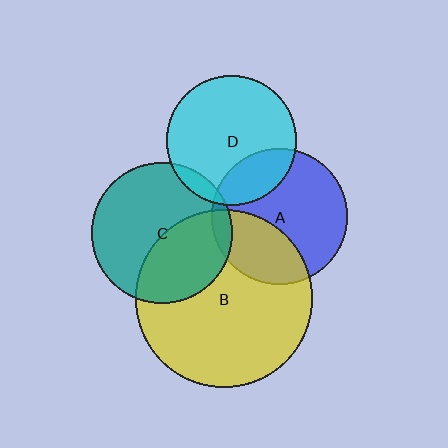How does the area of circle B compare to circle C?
Approximately 1.6 times.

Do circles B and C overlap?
Yes.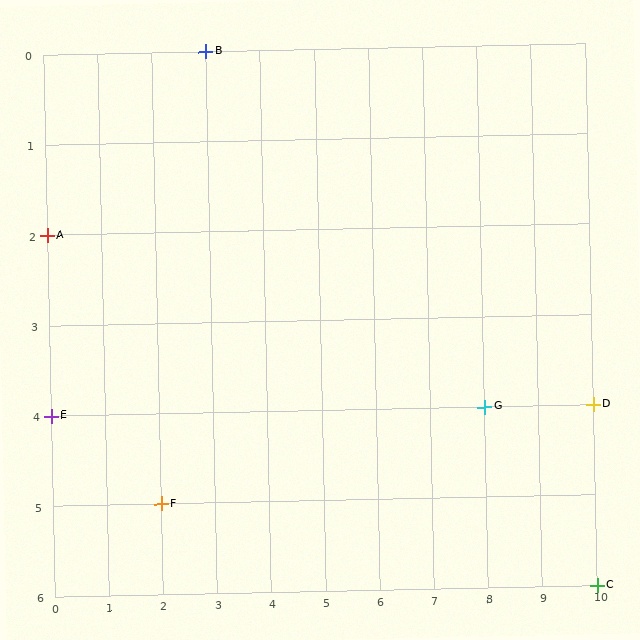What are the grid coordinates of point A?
Point A is at grid coordinates (0, 2).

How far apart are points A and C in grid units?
Points A and C are 10 columns and 4 rows apart (about 10.8 grid units diagonally).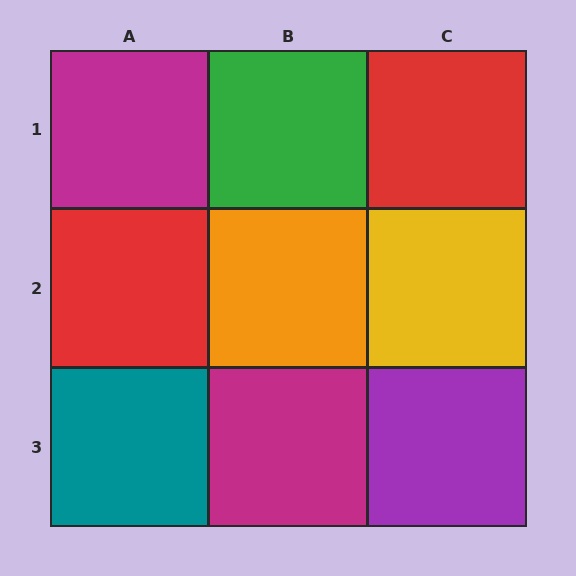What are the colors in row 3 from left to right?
Teal, magenta, purple.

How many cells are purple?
1 cell is purple.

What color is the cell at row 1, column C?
Red.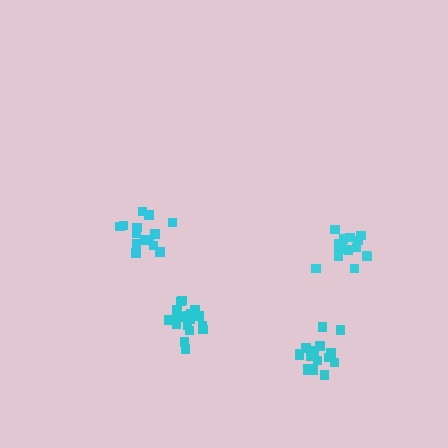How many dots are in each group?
Group 1: 19 dots, Group 2: 15 dots, Group 3: 16 dots, Group 4: 16 dots (66 total).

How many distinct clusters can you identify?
There are 4 distinct clusters.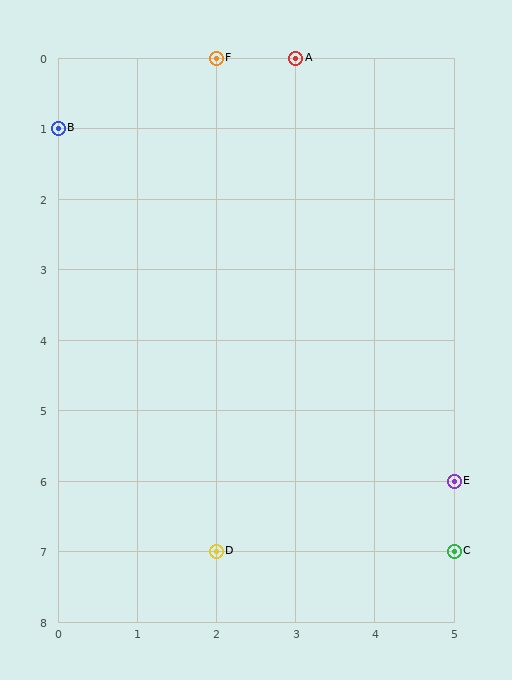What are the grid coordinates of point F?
Point F is at grid coordinates (2, 0).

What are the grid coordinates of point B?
Point B is at grid coordinates (0, 1).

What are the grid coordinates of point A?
Point A is at grid coordinates (3, 0).